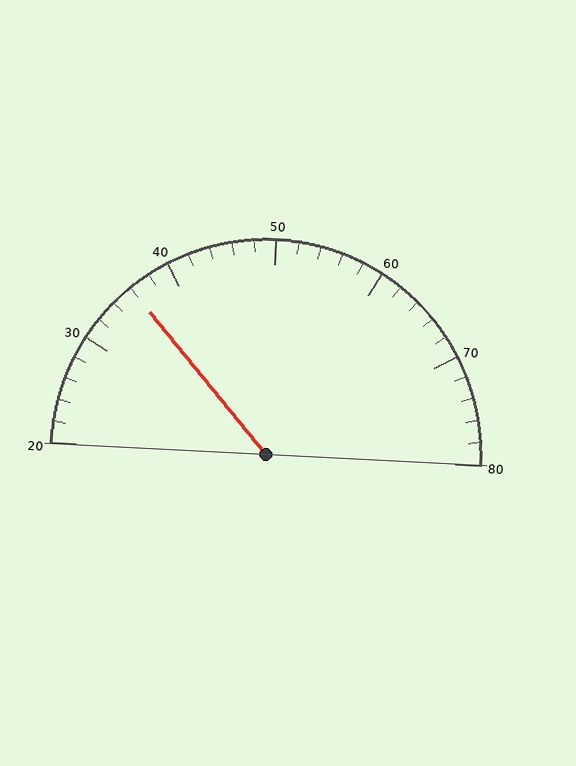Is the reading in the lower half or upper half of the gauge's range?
The reading is in the lower half of the range (20 to 80).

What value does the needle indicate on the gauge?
The needle indicates approximately 36.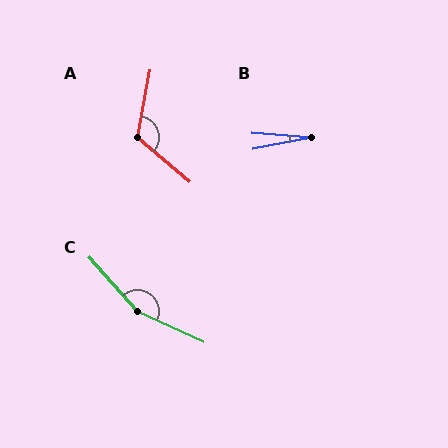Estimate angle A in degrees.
Approximately 120 degrees.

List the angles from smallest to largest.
B (15°), A (120°), C (156°).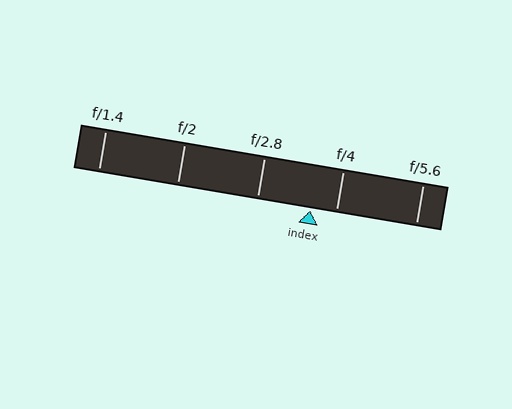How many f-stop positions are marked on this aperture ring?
There are 5 f-stop positions marked.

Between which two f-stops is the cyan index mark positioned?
The index mark is between f/2.8 and f/4.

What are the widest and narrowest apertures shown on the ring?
The widest aperture shown is f/1.4 and the narrowest is f/5.6.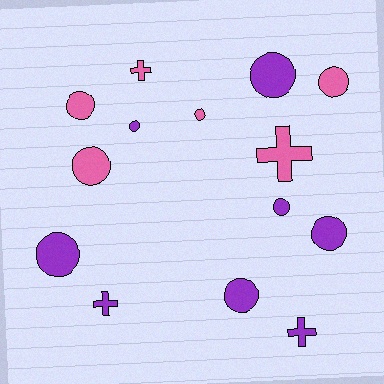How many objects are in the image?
There are 14 objects.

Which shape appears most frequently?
Circle, with 10 objects.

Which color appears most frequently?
Purple, with 8 objects.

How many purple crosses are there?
There are 2 purple crosses.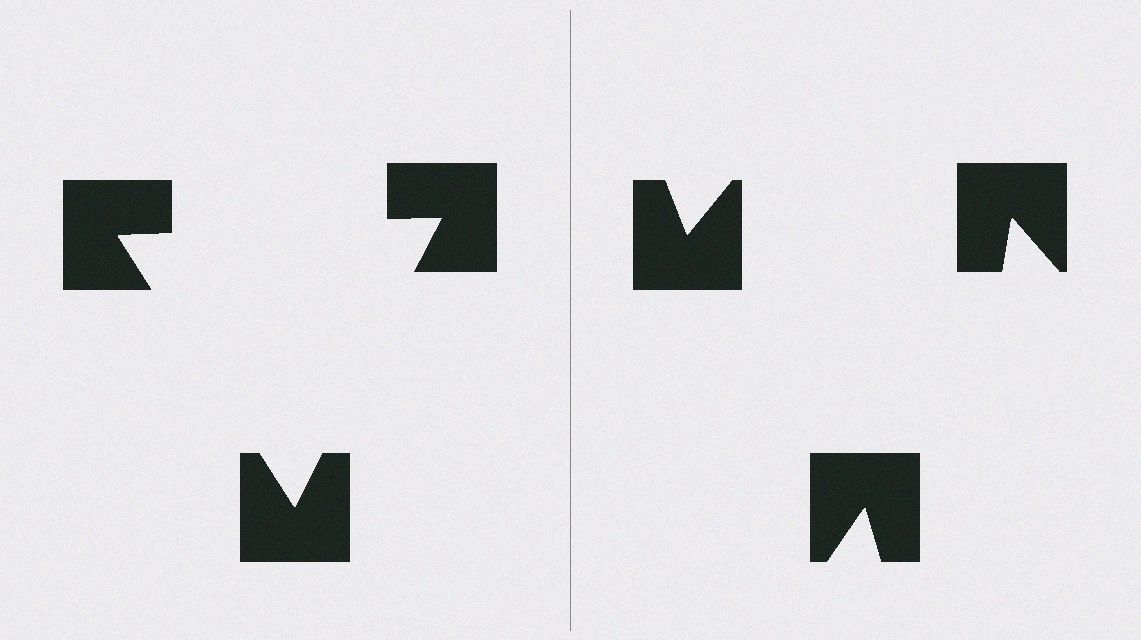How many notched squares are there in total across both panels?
6 — 3 on each side.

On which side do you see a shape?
An illusory triangle appears on the left side. On the right side the wedge cuts are rotated, so no coherent shape forms.